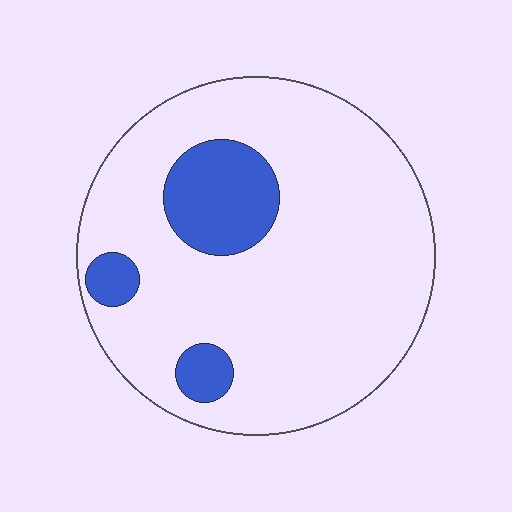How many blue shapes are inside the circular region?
3.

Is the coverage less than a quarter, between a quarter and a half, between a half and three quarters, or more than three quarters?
Less than a quarter.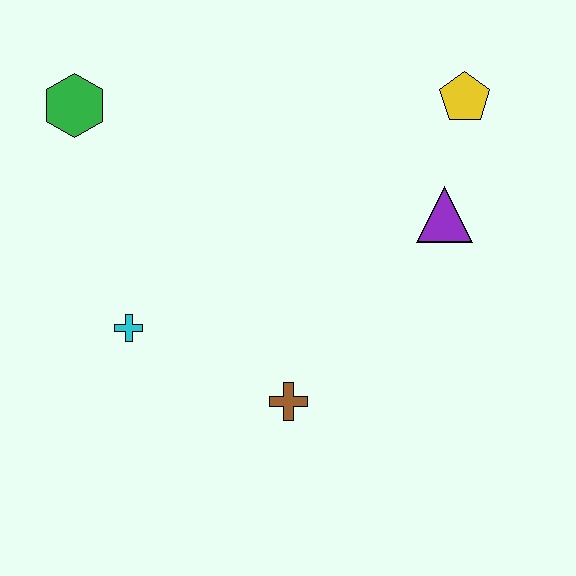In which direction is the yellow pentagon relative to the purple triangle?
The yellow pentagon is above the purple triangle.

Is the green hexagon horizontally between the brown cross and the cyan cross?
No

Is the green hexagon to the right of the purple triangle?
No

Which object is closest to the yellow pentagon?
The purple triangle is closest to the yellow pentagon.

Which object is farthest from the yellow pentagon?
The cyan cross is farthest from the yellow pentagon.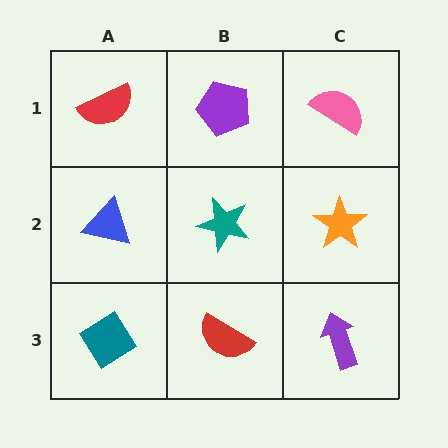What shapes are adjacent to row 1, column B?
A teal star (row 2, column B), a red semicircle (row 1, column A), a pink semicircle (row 1, column C).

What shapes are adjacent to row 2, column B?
A purple pentagon (row 1, column B), a red semicircle (row 3, column B), a blue triangle (row 2, column A), an orange star (row 2, column C).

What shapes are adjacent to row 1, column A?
A blue triangle (row 2, column A), a purple pentagon (row 1, column B).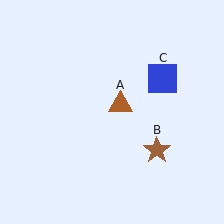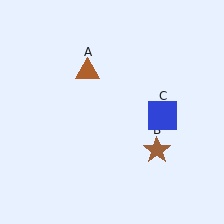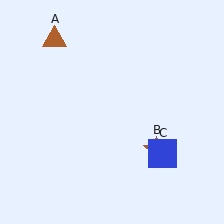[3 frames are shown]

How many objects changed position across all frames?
2 objects changed position: brown triangle (object A), blue square (object C).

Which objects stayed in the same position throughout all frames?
Brown star (object B) remained stationary.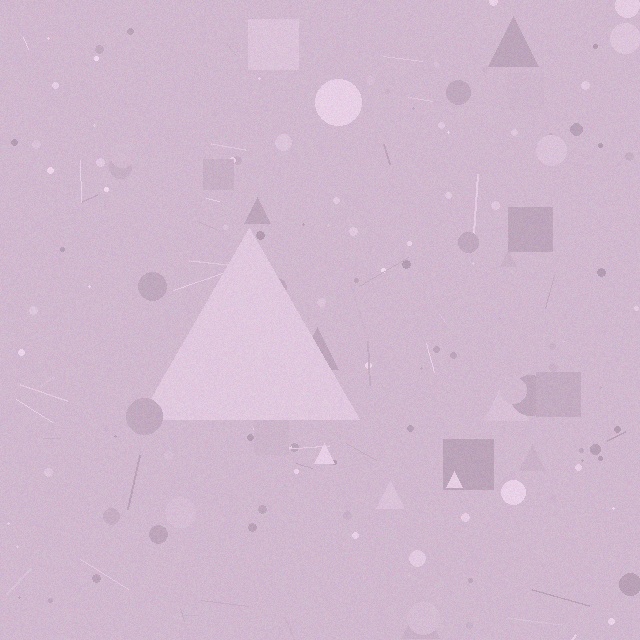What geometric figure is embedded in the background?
A triangle is embedded in the background.